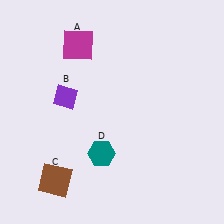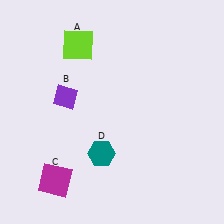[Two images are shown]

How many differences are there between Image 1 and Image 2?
There are 2 differences between the two images.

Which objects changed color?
A changed from magenta to lime. C changed from brown to magenta.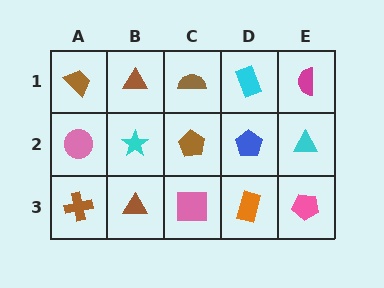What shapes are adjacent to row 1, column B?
A cyan star (row 2, column B), a brown trapezoid (row 1, column A), a brown semicircle (row 1, column C).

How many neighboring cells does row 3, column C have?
3.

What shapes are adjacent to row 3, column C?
A brown pentagon (row 2, column C), a brown triangle (row 3, column B), an orange rectangle (row 3, column D).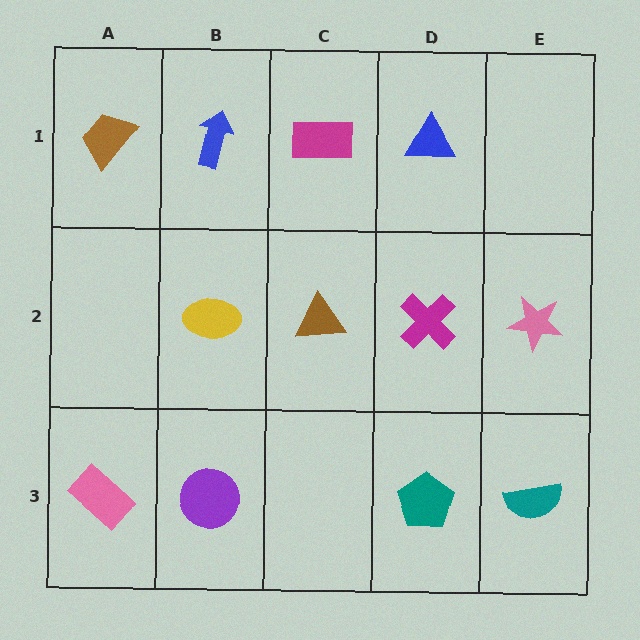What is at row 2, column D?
A magenta cross.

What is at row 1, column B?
A blue arrow.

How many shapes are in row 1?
4 shapes.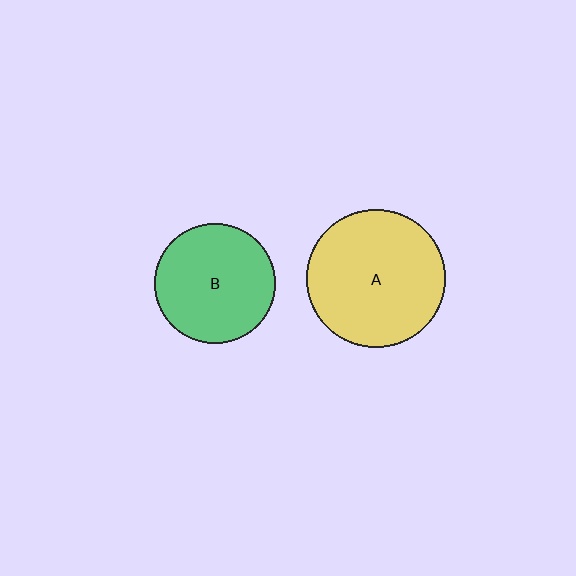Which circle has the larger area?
Circle A (yellow).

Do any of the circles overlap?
No, none of the circles overlap.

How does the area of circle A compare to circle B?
Approximately 1.3 times.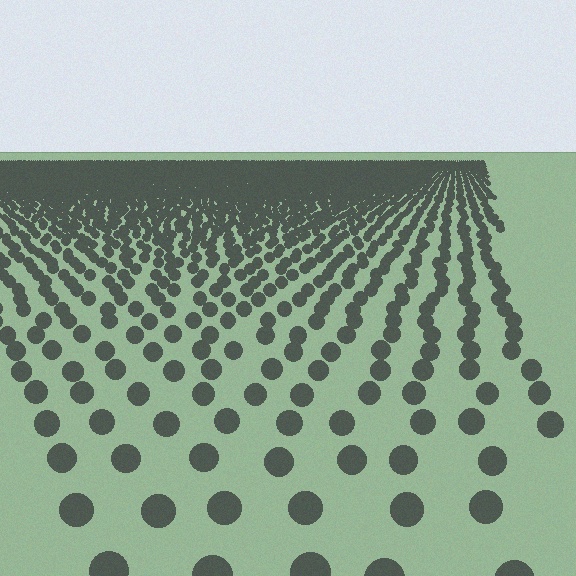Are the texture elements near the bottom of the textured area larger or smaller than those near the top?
Larger. Near the bottom, elements are closer to the viewer and appear at a bigger on-screen size.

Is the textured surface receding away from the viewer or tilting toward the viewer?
The surface is receding away from the viewer. Texture elements get smaller and denser toward the top.